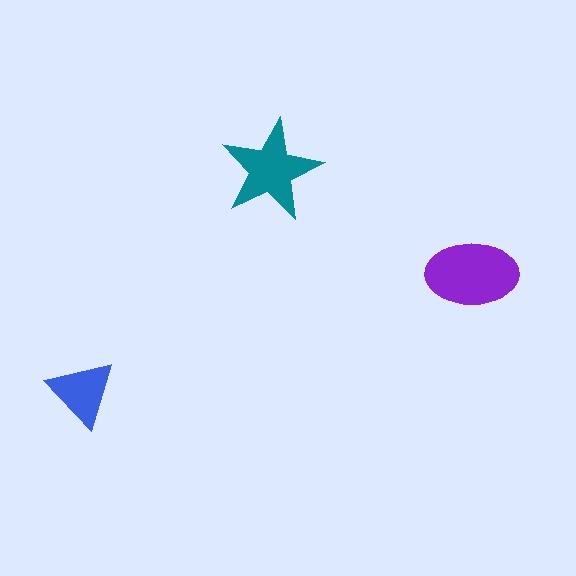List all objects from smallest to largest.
The blue triangle, the teal star, the purple ellipse.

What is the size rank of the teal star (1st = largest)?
2nd.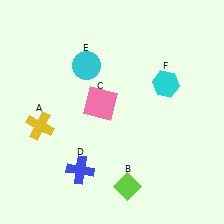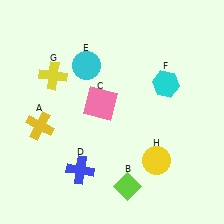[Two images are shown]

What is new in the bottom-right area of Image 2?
A yellow circle (H) was added in the bottom-right area of Image 2.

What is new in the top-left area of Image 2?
A yellow cross (G) was added in the top-left area of Image 2.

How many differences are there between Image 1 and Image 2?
There are 2 differences between the two images.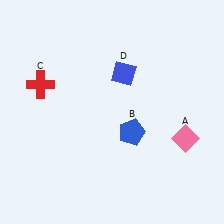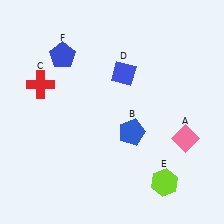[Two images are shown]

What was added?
A lime hexagon (E), a blue pentagon (F) were added in Image 2.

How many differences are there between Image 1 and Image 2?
There are 2 differences between the two images.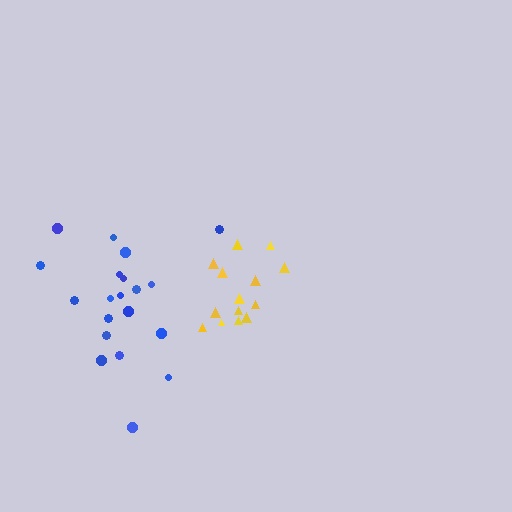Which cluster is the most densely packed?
Yellow.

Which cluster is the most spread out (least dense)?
Blue.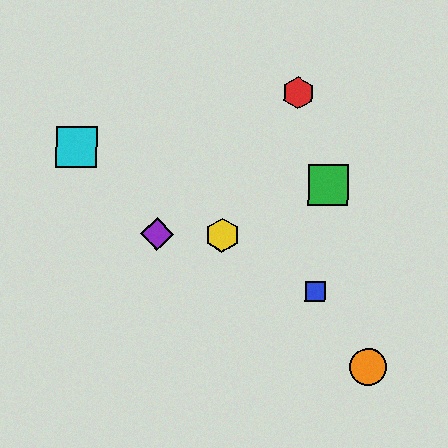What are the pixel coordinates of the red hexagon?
The red hexagon is at (298, 93).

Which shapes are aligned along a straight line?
The blue square, the yellow hexagon, the cyan square are aligned along a straight line.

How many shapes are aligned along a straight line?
3 shapes (the blue square, the yellow hexagon, the cyan square) are aligned along a straight line.